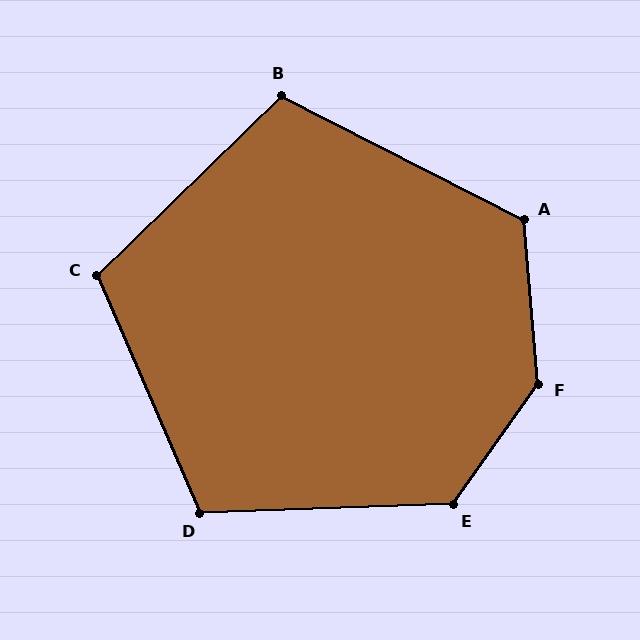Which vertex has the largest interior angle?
F, at approximately 140 degrees.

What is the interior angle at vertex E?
Approximately 127 degrees (obtuse).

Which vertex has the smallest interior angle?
B, at approximately 109 degrees.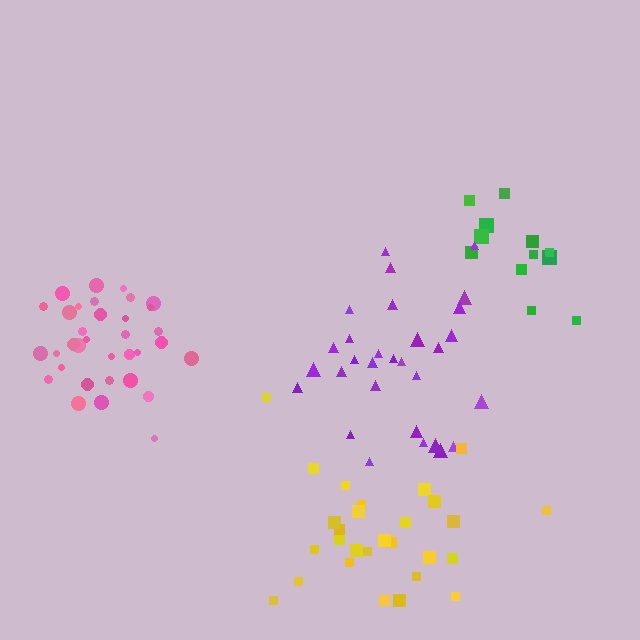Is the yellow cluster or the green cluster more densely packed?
Green.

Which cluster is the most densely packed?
Pink.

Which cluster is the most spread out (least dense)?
Purple.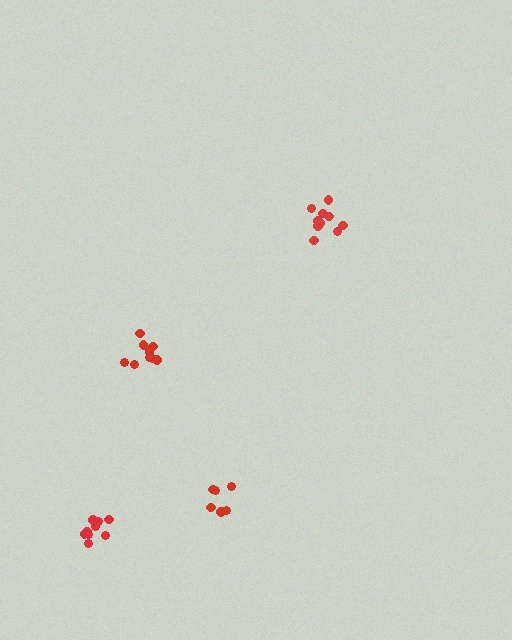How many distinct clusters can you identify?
There are 4 distinct clusters.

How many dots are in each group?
Group 1: 6 dots, Group 2: 10 dots, Group 3: 10 dots, Group 4: 9 dots (35 total).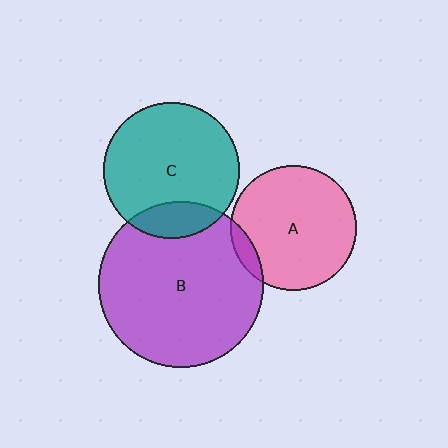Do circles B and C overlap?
Yes.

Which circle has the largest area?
Circle B (purple).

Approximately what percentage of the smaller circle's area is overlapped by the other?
Approximately 15%.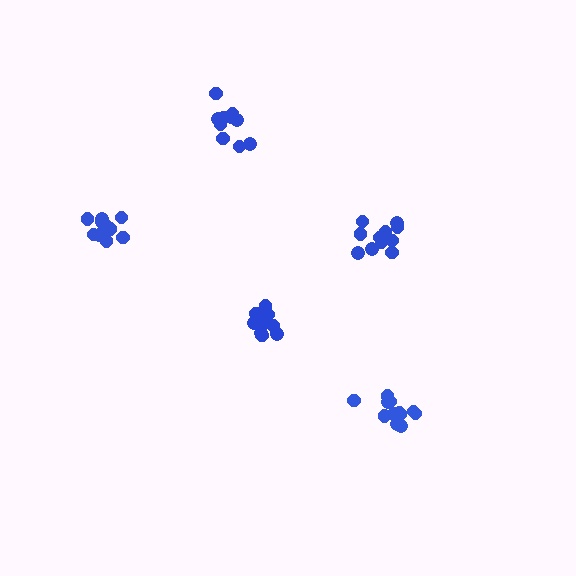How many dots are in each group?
Group 1: 13 dots, Group 2: 10 dots, Group 3: 10 dots, Group 4: 12 dots, Group 5: 10 dots (55 total).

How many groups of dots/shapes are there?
There are 5 groups.